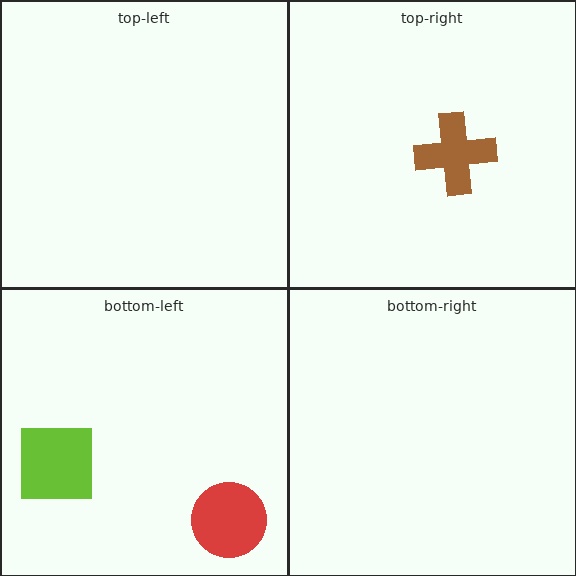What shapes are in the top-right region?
The brown cross.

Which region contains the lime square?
The bottom-left region.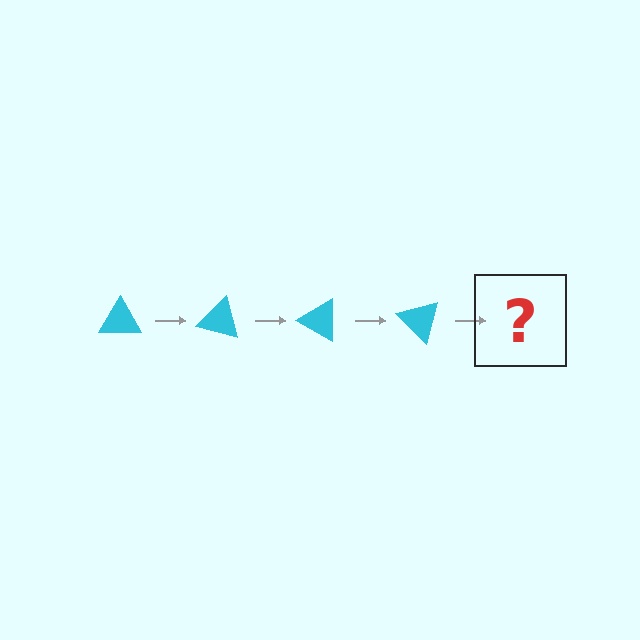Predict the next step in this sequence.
The next step is a cyan triangle rotated 60 degrees.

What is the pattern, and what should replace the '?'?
The pattern is that the triangle rotates 15 degrees each step. The '?' should be a cyan triangle rotated 60 degrees.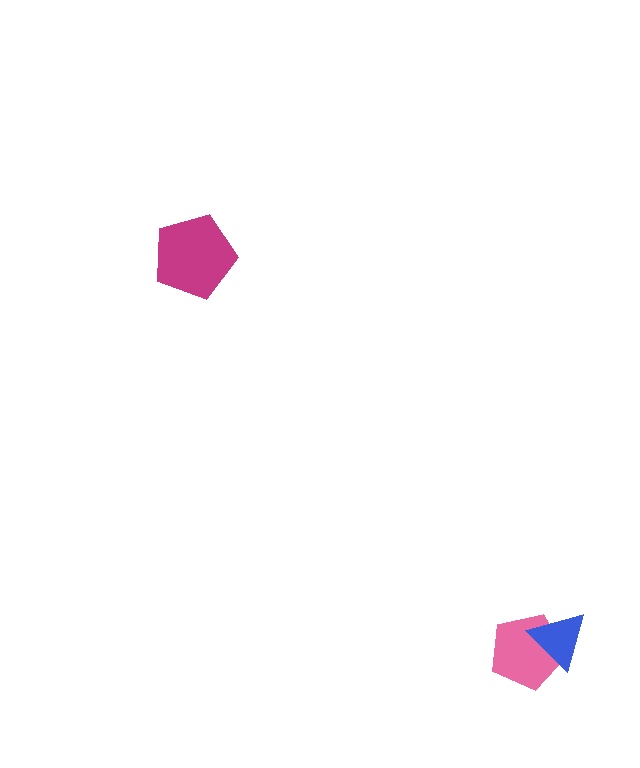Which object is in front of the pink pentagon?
The blue triangle is in front of the pink pentagon.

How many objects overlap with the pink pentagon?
1 object overlaps with the pink pentagon.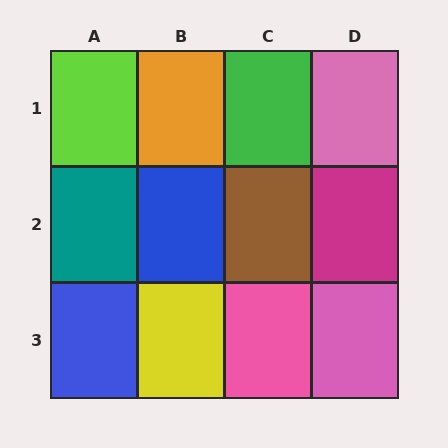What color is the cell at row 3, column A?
Blue.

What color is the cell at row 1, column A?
Lime.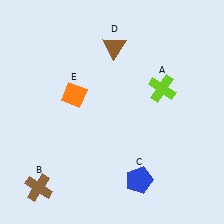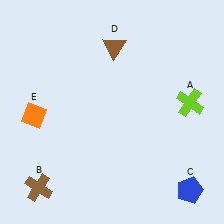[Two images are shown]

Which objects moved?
The objects that moved are: the lime cross (A), the blue pentagon (C), the orange diamond (E).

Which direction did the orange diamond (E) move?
The orange diamond (E) moved left.